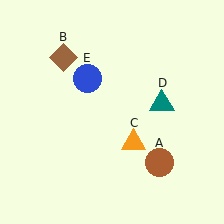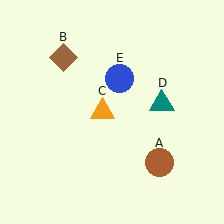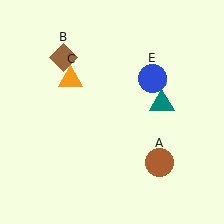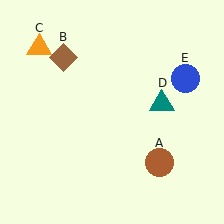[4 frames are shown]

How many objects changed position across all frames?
2 objects changed position: orange triangle (object C), blue circle (object E).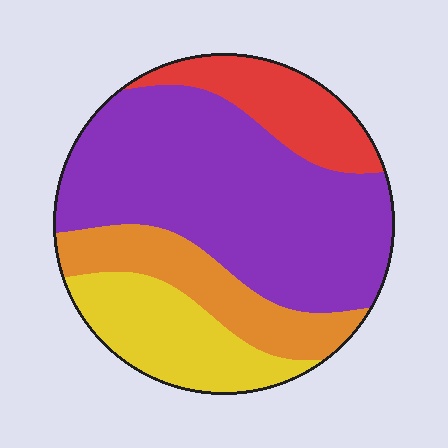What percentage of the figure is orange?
Orange covers 17% of the figure.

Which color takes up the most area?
Purple, at roughly 50%.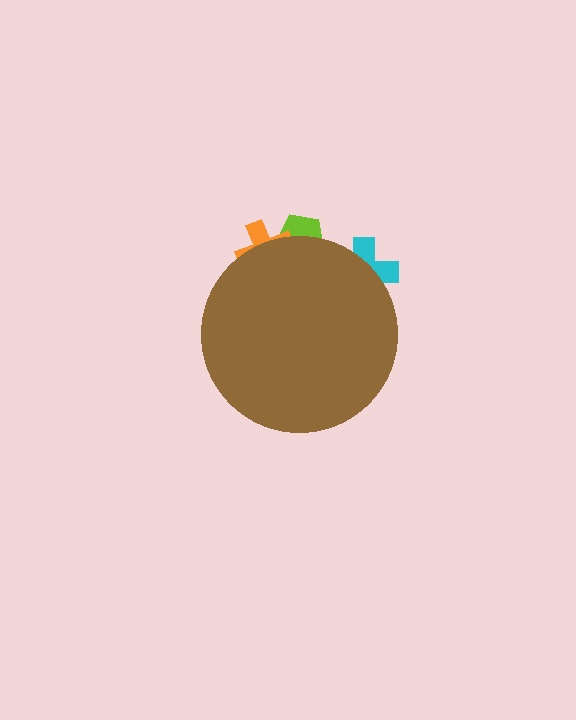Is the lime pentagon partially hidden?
Yes, the lime pentagon is partially hidden behind the brown circle.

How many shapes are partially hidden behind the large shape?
3 shapes are partially hidden.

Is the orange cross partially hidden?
Yes, the orange cross is partially hidden behind the brown circle.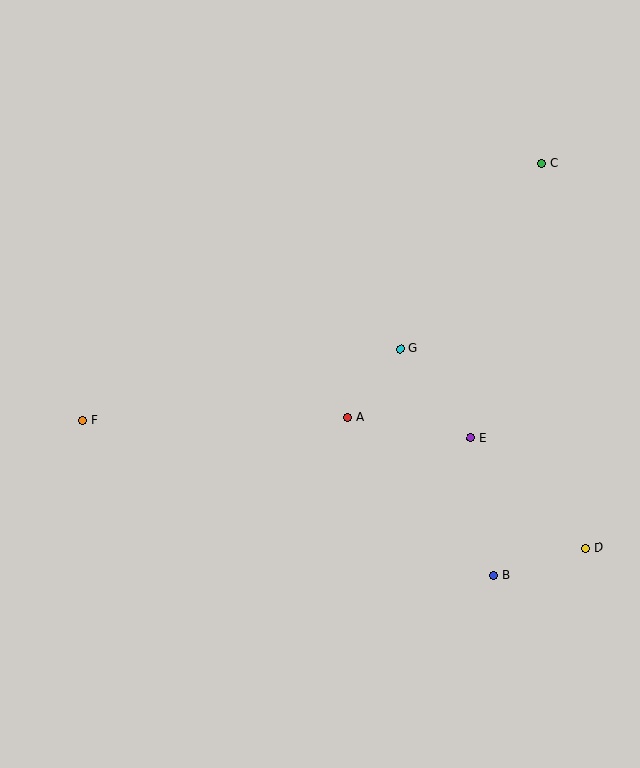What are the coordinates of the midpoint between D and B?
The midpoint between D and B is at (540, 562).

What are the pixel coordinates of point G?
Point G is at (400, 349).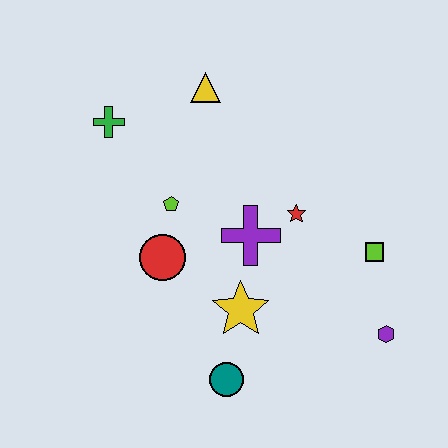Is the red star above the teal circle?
Yes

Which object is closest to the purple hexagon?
The lime square is closest to the purple hexagon.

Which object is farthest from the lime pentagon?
The purple hexagon is farthest from the lime pentagon.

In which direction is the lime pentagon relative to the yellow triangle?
The lime pentagon is below the yellow triangle.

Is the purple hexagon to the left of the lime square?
No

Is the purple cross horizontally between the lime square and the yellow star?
Yes